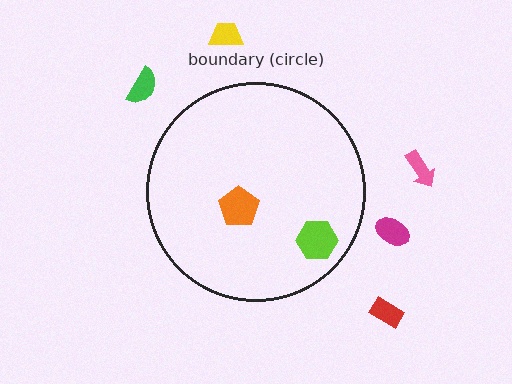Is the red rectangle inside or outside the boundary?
Outside.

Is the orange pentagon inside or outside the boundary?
Inside.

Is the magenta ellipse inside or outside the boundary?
Outside.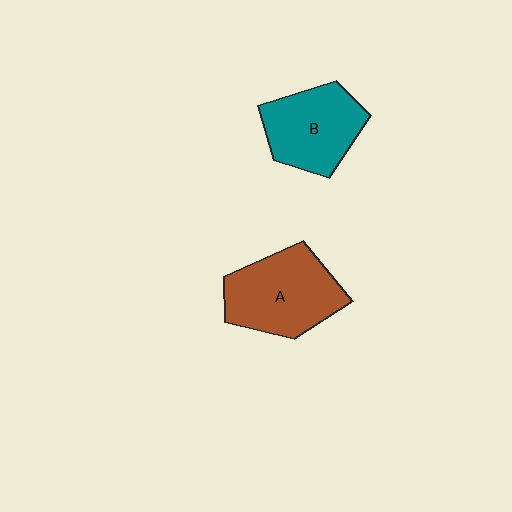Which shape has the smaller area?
Shape B (teal).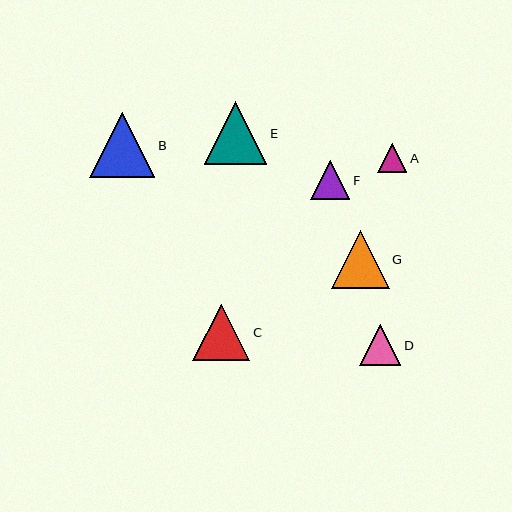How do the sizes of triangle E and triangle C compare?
Triangle E and triangle C are approximately the same size.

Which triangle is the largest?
Triangle B is the largest with a size of approximately 65 pixels.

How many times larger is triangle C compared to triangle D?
Triangle C is approximately 1.4 times the size of triangle D.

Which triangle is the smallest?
Triangle A is the smallest with a size of approximately 29 pixels.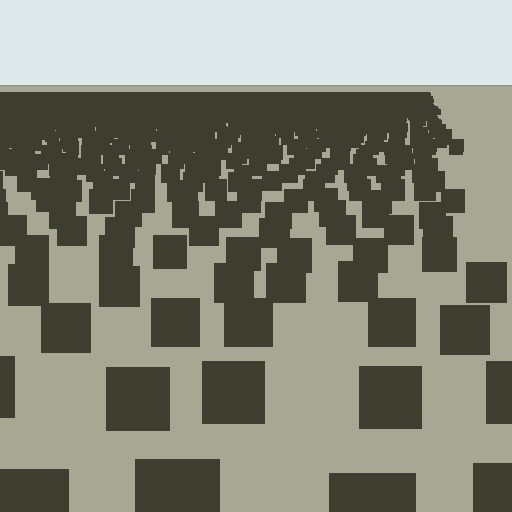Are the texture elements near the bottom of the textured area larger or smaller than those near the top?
Larger. Near the bottom, elements are closer to the viewer and appear at a bigger on-screen size.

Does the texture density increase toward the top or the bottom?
Density increases toward the top.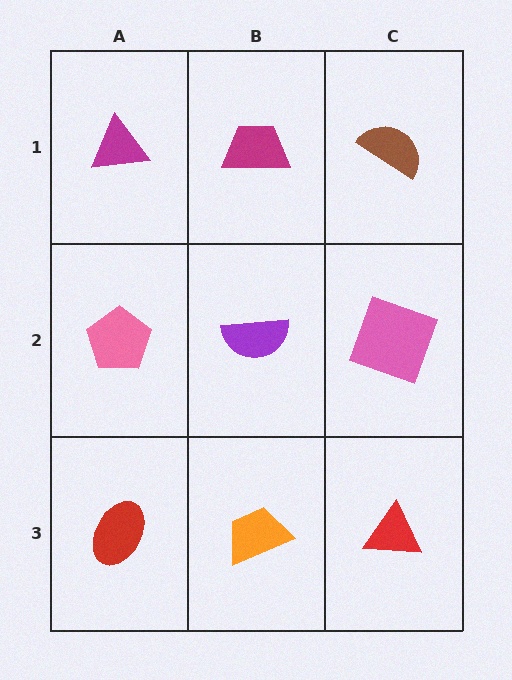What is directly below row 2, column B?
An orange trapezoid.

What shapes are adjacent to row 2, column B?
A magenta trapezoid (row 1, column B), an orange trapezoid (row 3, column B), a pink pentagon (row 2, column A), a pink square (row 2, column C).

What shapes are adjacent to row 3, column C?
A pink square (row 2, column C), an orange trapezoid (row 3, column B).